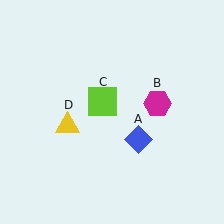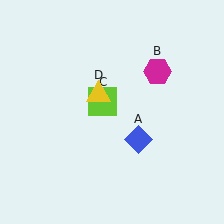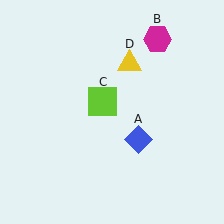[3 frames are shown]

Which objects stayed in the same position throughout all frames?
Blue diamond (object A) and lime square (object C) remained stationary.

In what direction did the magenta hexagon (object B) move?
The magenta hexagon (object B) moved up.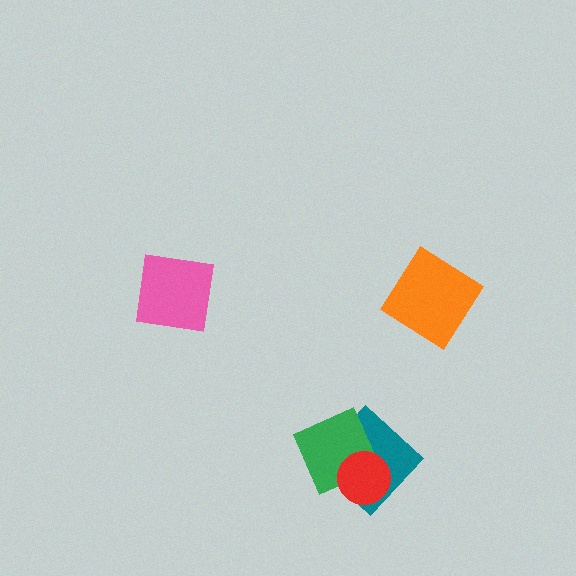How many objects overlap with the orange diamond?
0 objects overlap with the orange diamond.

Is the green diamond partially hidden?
Yes, it is partially covered by another shape.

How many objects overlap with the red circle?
2 objects overlap with the red circle.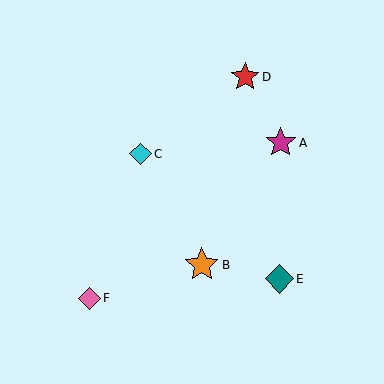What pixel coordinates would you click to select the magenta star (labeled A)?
Click at (281, 143) to select the magenta star A.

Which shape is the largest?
The orange star (labeled B) is the largest.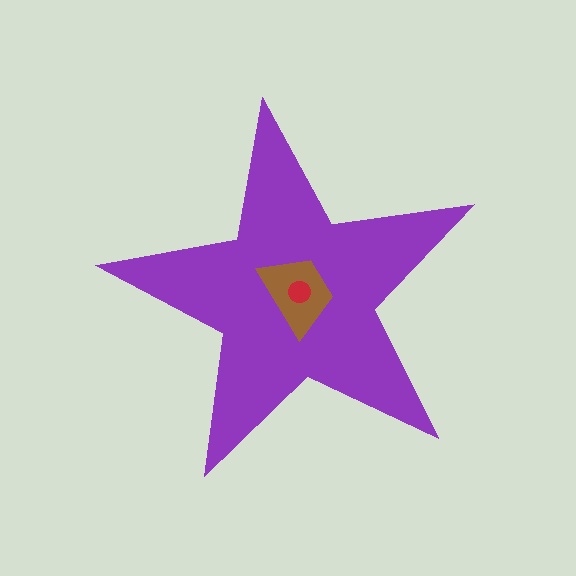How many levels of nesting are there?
3.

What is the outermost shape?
The purple star.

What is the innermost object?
The red circle.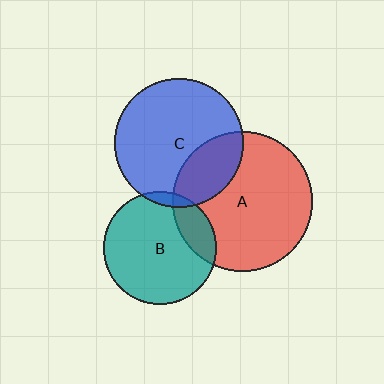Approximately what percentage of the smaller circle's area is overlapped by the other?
Approximately 5%.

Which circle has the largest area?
Circle A (red).